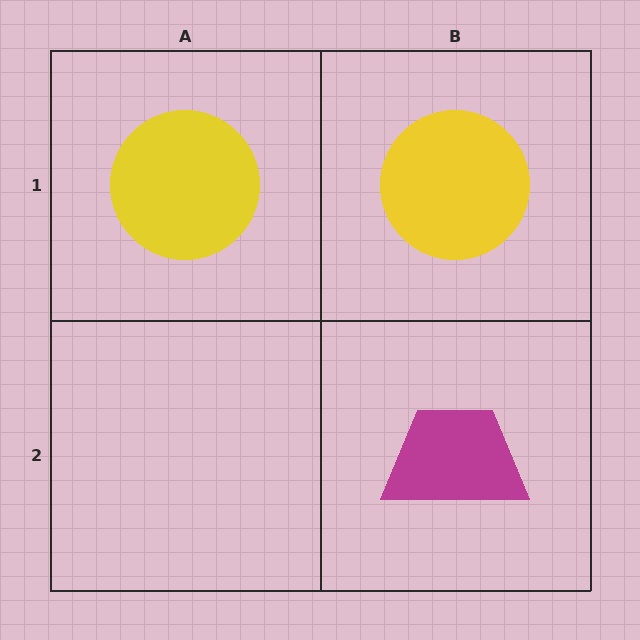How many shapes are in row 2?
1 shape.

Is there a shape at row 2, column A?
No, that cell is empty.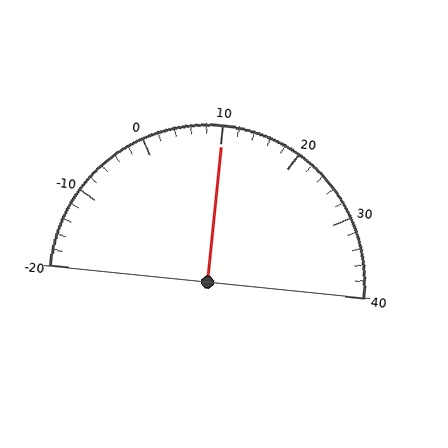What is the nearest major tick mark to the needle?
The nearest major tick mark is 10.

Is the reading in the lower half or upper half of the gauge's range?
The reading is in the upper half of the range (-20 to 40).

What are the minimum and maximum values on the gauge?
The gauge ranges from -20 to 40.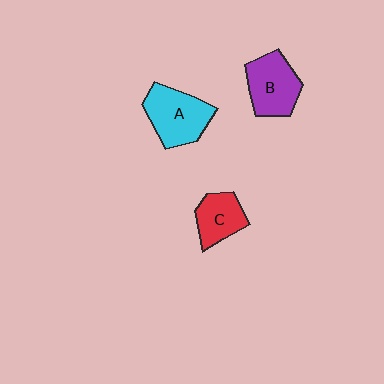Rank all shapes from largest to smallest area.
From largest to smallest: A (cyan), B (purple), C (red).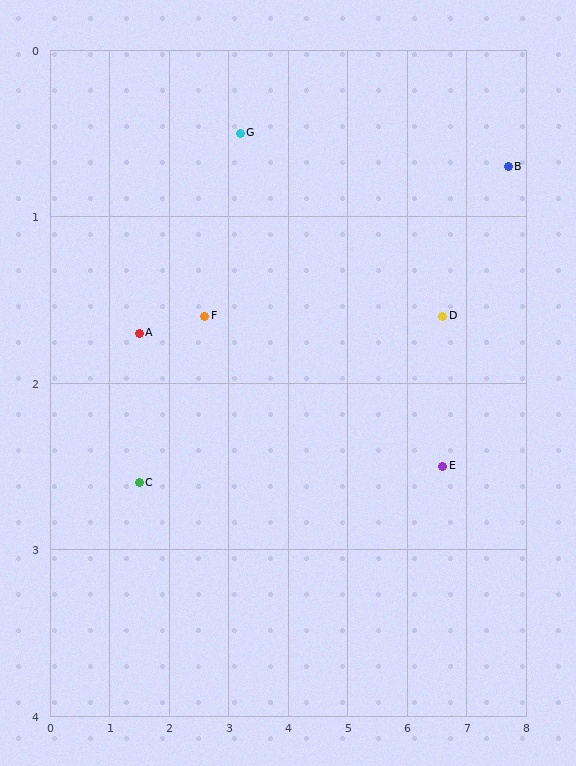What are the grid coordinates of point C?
Point C is at approximately (1.5, 2.6).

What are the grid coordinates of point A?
Point A is at approximately (1.5, 1.7).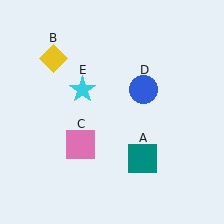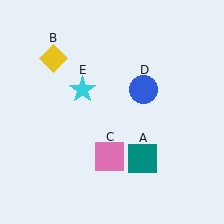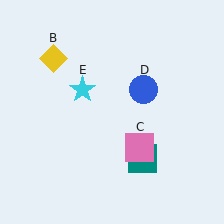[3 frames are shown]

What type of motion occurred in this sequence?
The pink square (object C) rotated counterclockwise around the center of the scene.